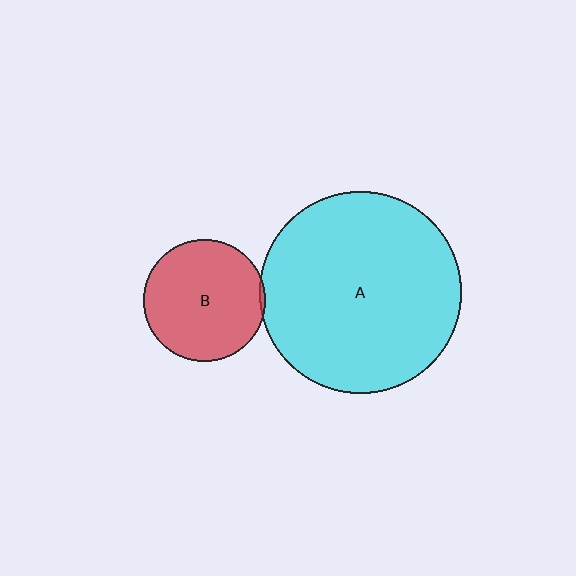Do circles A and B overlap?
Yes.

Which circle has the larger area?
Circle A (cyan).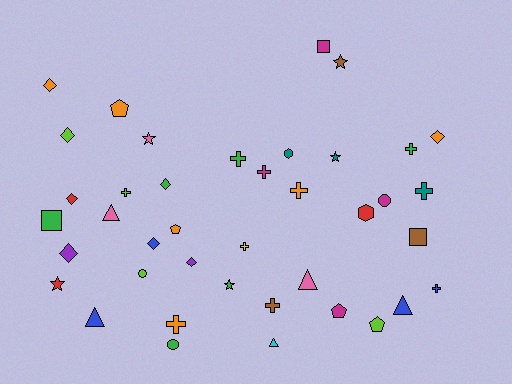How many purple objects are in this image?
There are 2 purple objects.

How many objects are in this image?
There are 40 objects.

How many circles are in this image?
There are 3 circles.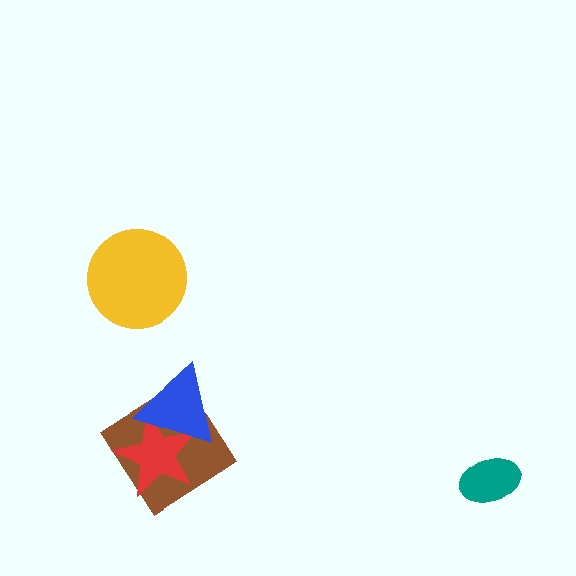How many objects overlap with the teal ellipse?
0 objects overlap with the teal ellipse.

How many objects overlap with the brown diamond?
2 objects overlap with the brown diamond.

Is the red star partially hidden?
Yes, it is partially covered by another shape.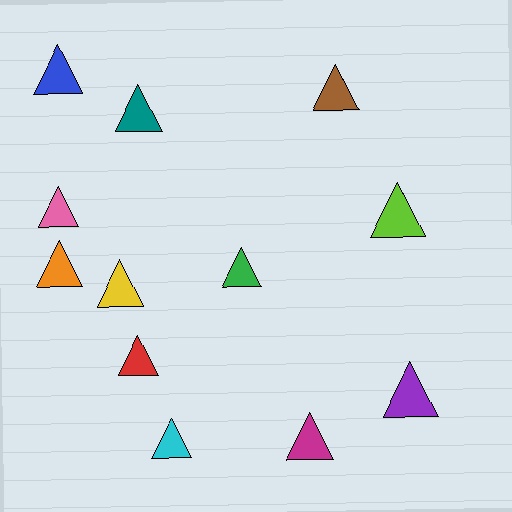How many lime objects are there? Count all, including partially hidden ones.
There is 1 lime object.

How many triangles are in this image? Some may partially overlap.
There are 12 triangles.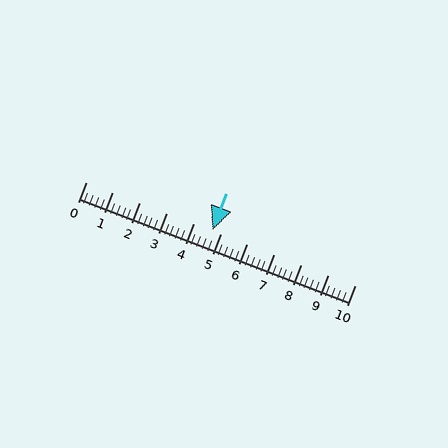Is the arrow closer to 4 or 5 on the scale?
The arrow is closer to 5.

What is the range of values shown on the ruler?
The ruler shows values from 0 to 10.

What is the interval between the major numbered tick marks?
The major tick marks are spaced 1 units apart.